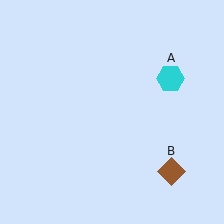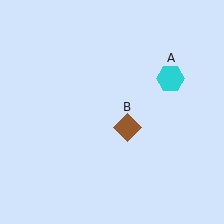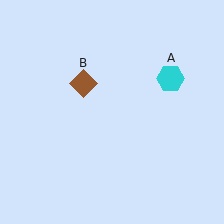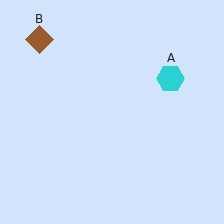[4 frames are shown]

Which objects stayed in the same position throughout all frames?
Cyan hexagon (object A) remained stationary.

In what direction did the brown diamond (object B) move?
The brown diamond (object B) moved up and to the left.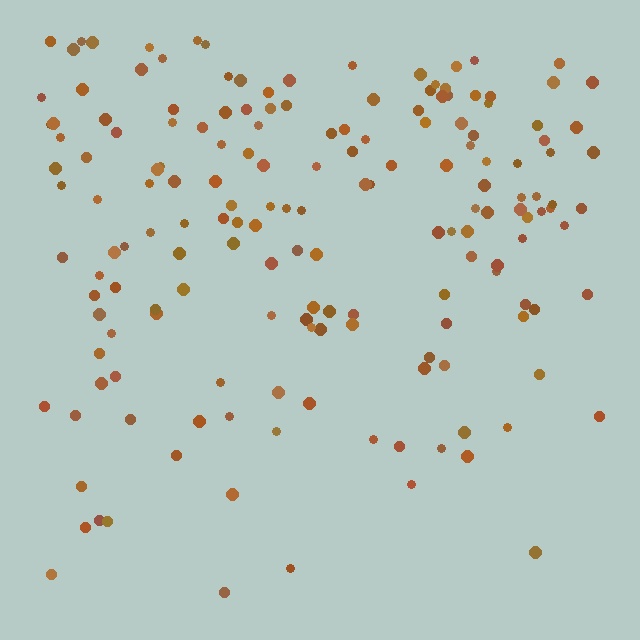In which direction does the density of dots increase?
From bottom to top, with the top side densest.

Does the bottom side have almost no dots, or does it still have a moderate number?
Still a moderate number, just noticeably fewer than the top.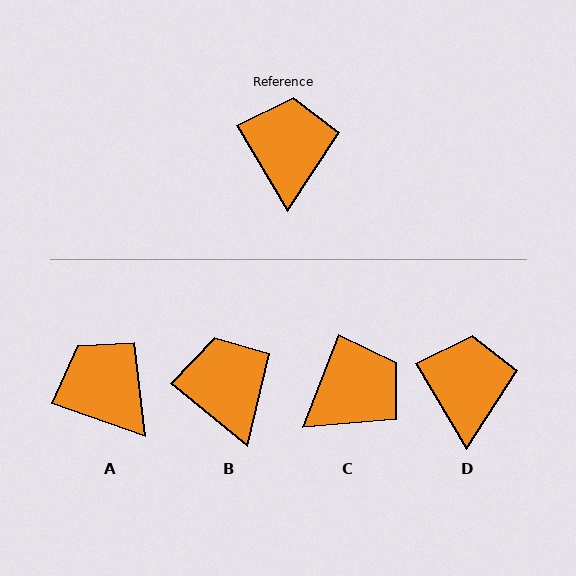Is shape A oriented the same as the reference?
No, it is off by about 40 degrees.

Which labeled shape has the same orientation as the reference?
D.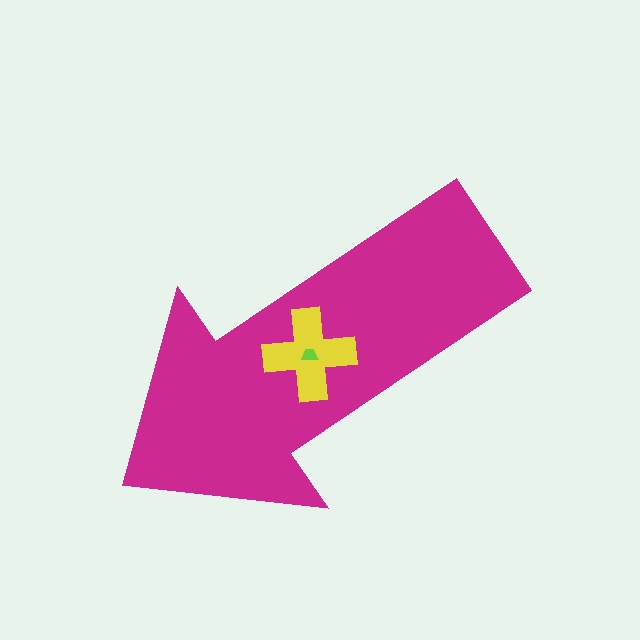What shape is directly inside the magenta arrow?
The yellow cross.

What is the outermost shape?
The magenta arrow.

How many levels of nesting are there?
3.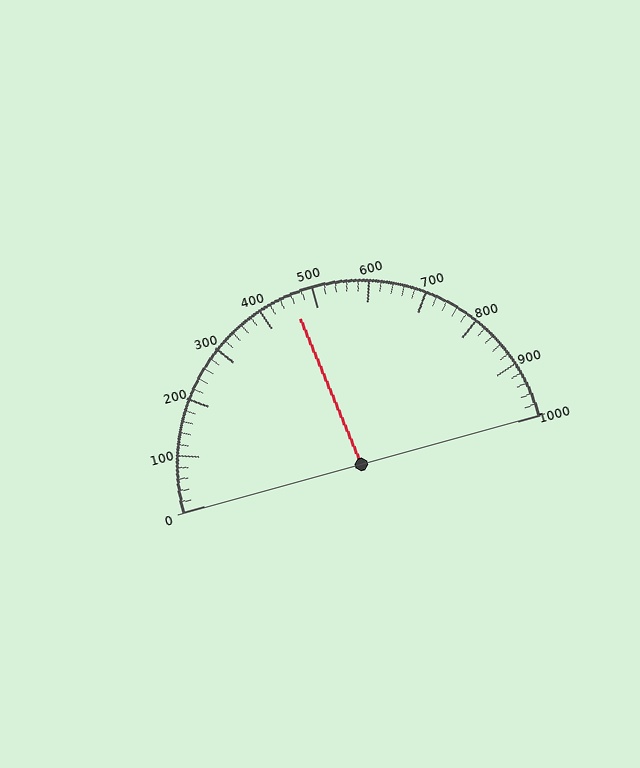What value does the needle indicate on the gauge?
The needle indicates approximately 460.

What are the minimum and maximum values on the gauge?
The gauge ranges from 0 to 1000.